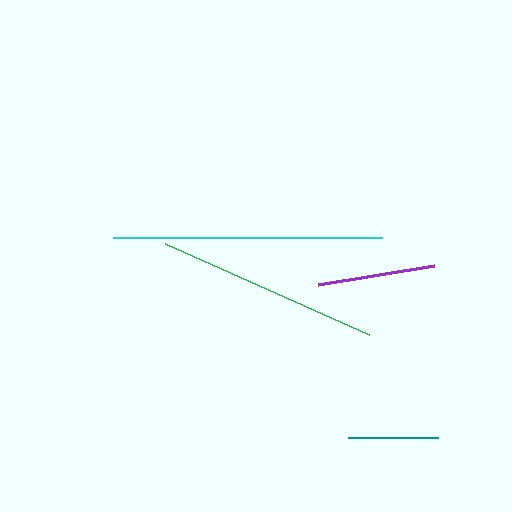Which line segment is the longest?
The cyan line is the longest at approximately 269 pixels.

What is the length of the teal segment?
The teal segment is approximately 90 pixels long.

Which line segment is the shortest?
The teal line is the shortest at approximately 90 pixels.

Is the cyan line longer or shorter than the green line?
The cyan line is longer than the green line.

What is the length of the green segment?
The green segment is approximately 223 pixels long.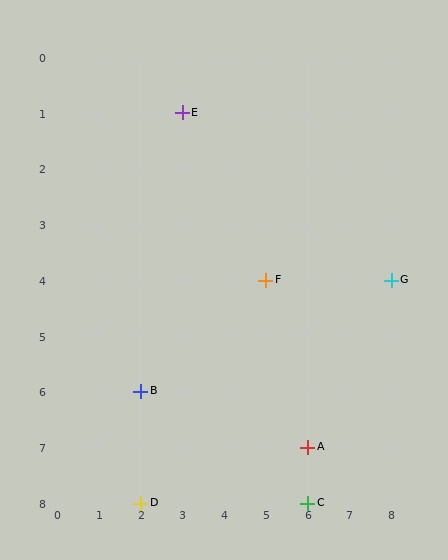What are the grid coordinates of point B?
Point B is at grid coordinates (2, 6).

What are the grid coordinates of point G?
Point G is at grid coordinates (8, 4).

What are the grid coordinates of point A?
Point A is at grid coordinates (6, 7).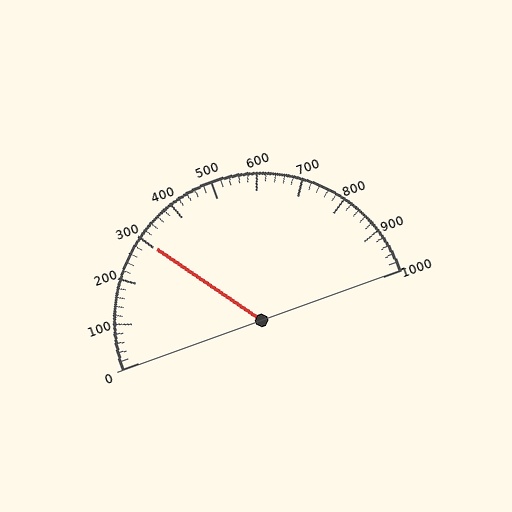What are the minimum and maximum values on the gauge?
The gauge ranges from 0 to 1000.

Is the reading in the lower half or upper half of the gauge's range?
The reading is in the lower half of the range (0 to 1000).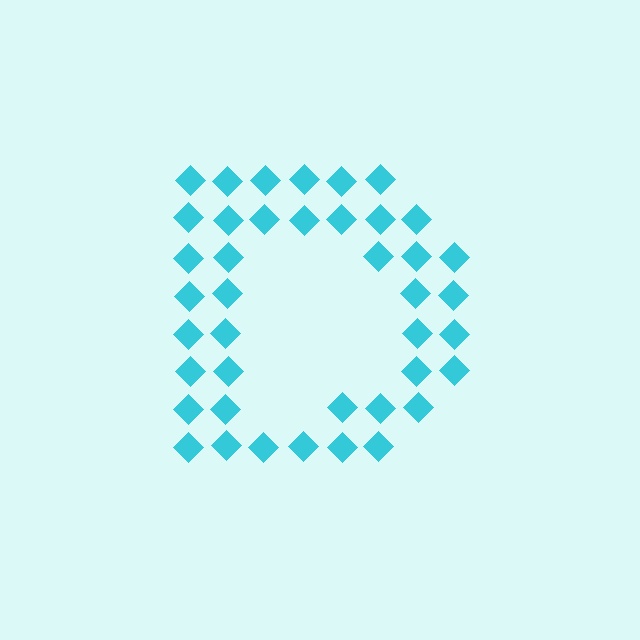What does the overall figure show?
The overall figure shows the letter D.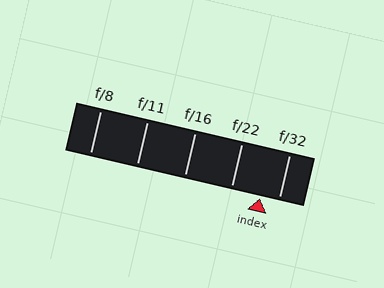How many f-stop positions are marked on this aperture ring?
There are 5 f-stop positions marked.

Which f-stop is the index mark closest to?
The index mark is closest to f/32.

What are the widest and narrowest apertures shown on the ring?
The widest aperture shown is f/8 and the narrowest is f/32.